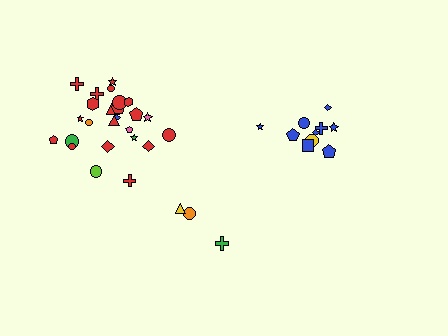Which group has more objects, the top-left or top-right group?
The top-left group.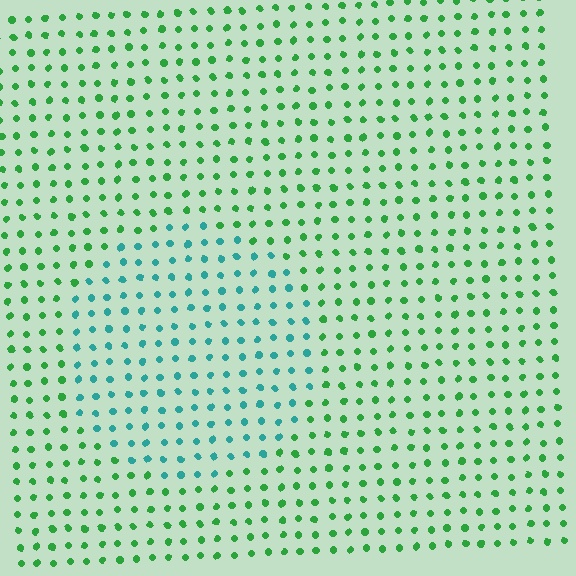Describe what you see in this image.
The image is filled with small green elements in a uniform arrangement. A circle-shaped region is visible where the elements are tinted to a slightly different hue, forming a subtle color boundary.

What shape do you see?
I see a circle.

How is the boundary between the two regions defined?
The boundary is defined purely by a slight shift in hue (about 47 degrees). Spacing, size, and orientation are identical on both sides.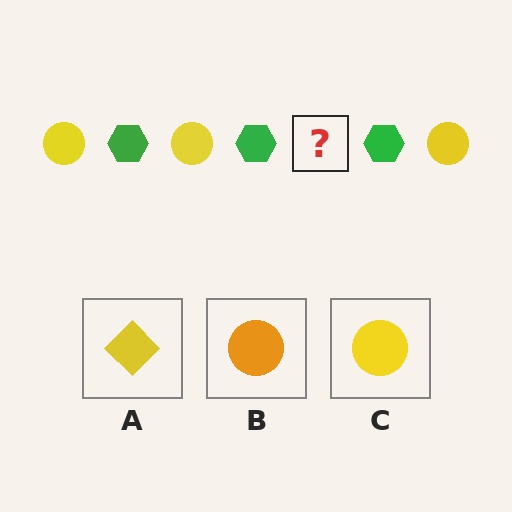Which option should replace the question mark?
Option C.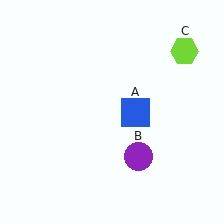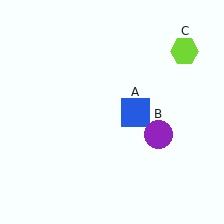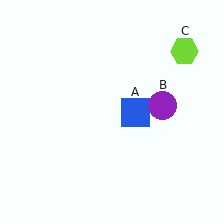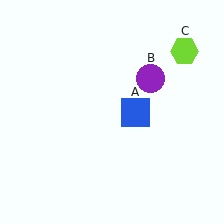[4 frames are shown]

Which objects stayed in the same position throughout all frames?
Blue square (object A) and lime hexagon (object C) remained stationary.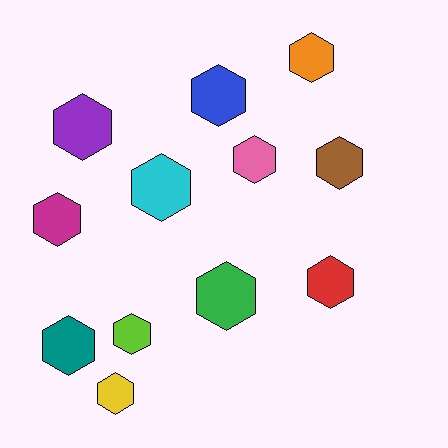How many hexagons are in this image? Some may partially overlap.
There are 12 hexagons.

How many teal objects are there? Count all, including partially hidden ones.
There is 1 teal object.